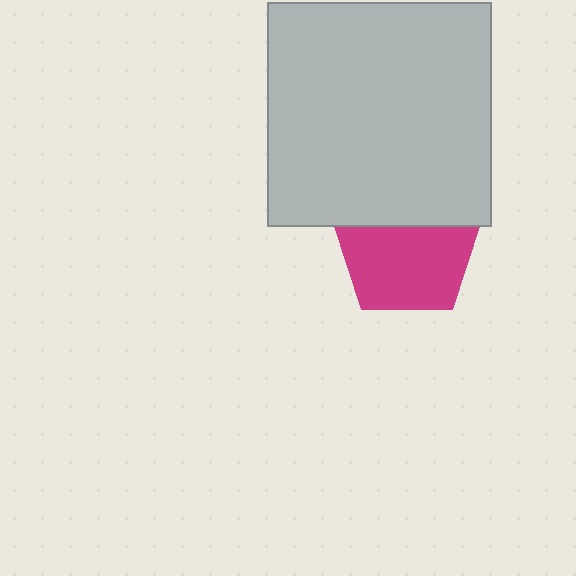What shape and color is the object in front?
The object in front is a light gray square.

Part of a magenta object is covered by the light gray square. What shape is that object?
It is a pentagon.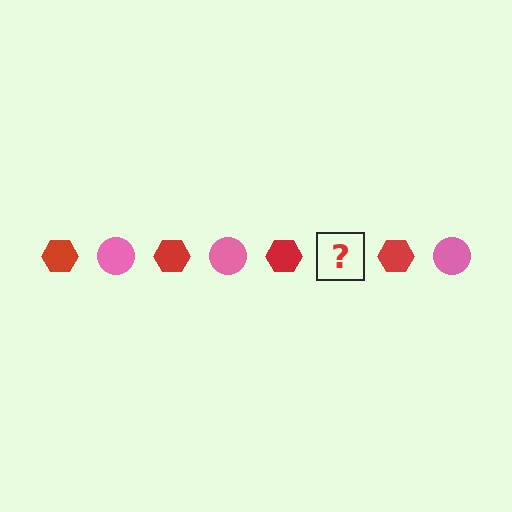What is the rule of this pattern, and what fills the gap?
The rule is that the pattern alternates between red hexagon and pink circle. The gap should be filled with a pink circle.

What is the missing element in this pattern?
The missing element is a pink circle.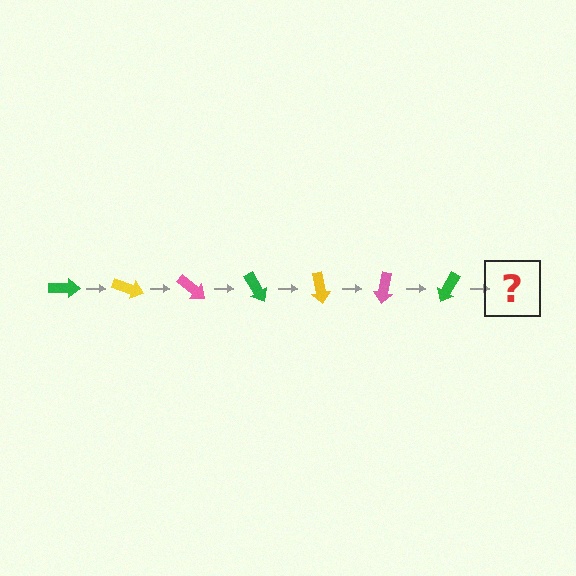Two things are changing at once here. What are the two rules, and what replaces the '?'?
The two rules are that it rotates 20 degrees each step and the color cycles through green, yellow, and pink. The '?' should be a yellow arrow, rotated 140 degrees from the start.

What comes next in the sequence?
The next element should be a yellow arrow, rotated 140 degrees from the start.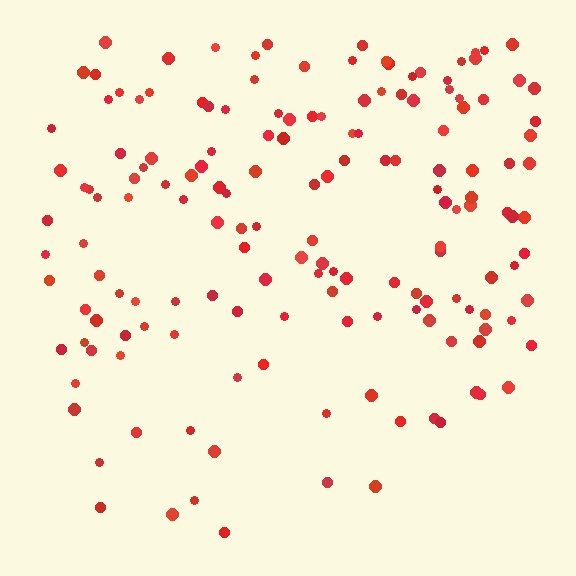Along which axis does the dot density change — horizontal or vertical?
Vertical.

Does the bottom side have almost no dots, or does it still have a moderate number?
Still a moderate number, just noticeably fewer than the top.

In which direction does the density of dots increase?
From bottom to top, with the top side densest.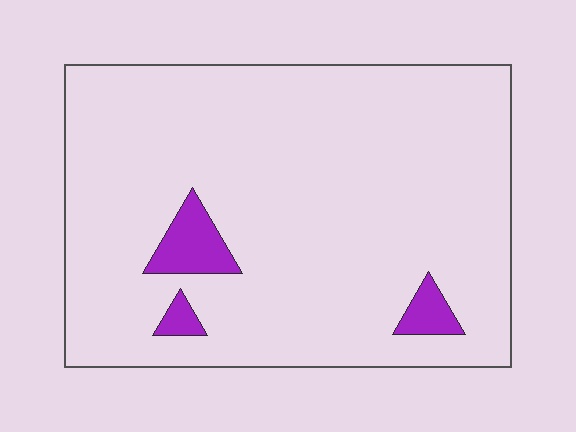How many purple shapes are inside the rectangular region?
3.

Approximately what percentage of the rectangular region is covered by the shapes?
Approximately 5%.